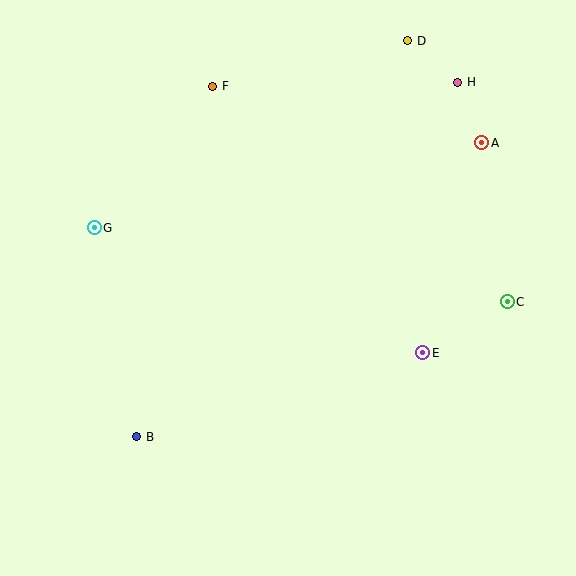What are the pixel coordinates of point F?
Point F is at (213, 86).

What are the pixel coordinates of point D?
Point D is at (408, 41).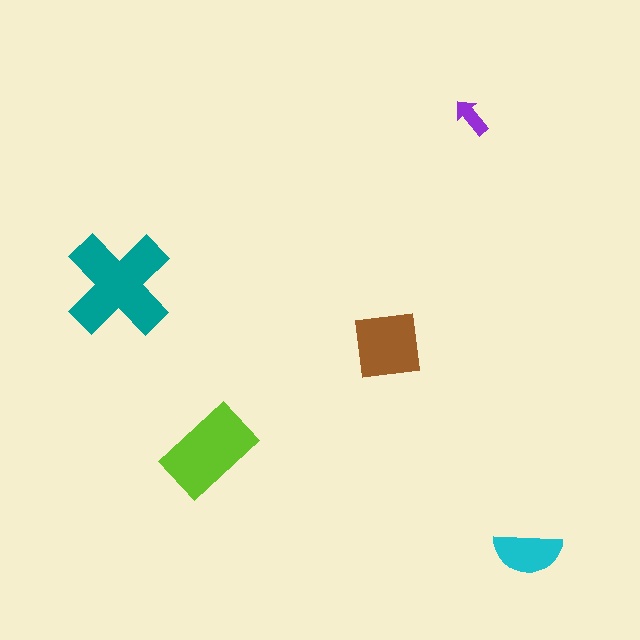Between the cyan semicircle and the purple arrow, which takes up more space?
The cyan semicircle.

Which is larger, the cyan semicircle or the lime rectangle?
The lime rectangle.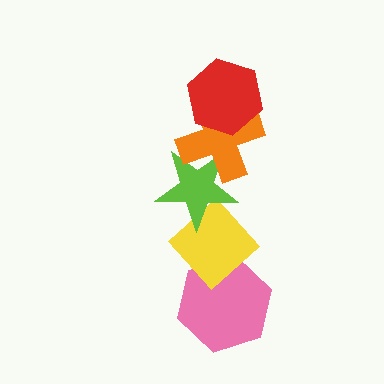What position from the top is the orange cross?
The orange cross is 2nd from the top.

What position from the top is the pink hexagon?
The pink hexagon is 5th from the top.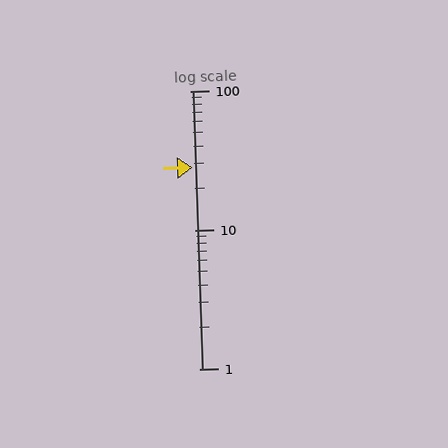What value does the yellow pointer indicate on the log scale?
The pointer indicates approximately 28.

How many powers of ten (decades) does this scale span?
The scale spans 2 decades, from 1 to 100.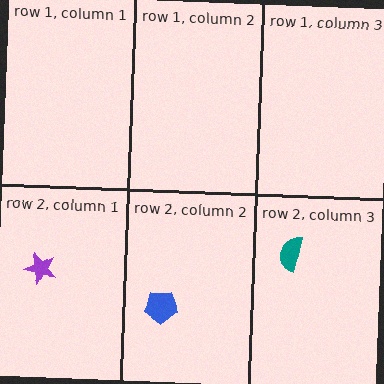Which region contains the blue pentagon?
The row 2, column 2 region.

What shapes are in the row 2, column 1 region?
The purple star.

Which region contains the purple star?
The row 2, column 1 region.